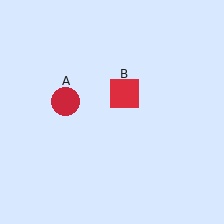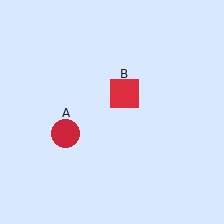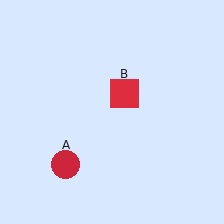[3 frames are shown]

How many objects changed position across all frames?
1 object changed position: red circle (object A).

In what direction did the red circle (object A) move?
The red circle (object A) moved down.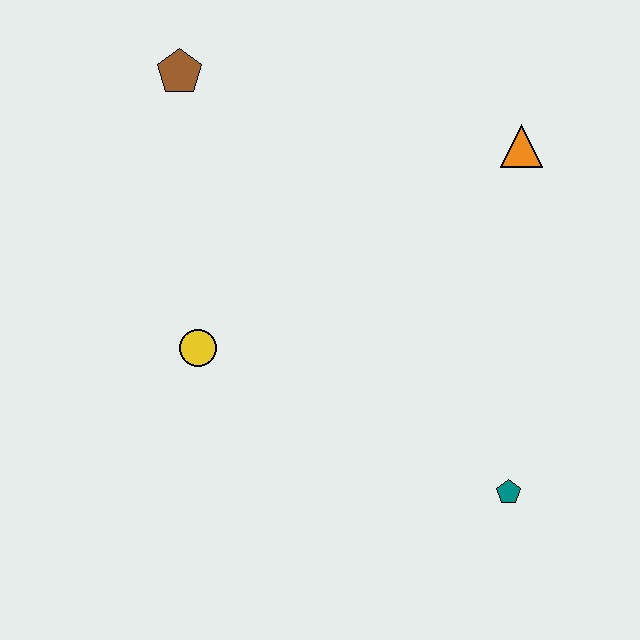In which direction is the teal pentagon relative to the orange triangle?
The teal pentagon is below the orange triangle.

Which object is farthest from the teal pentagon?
The brown pentagon is farthest from the teal pentagon.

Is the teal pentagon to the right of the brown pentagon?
Yes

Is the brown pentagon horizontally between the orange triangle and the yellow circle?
No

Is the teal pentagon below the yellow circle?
Yes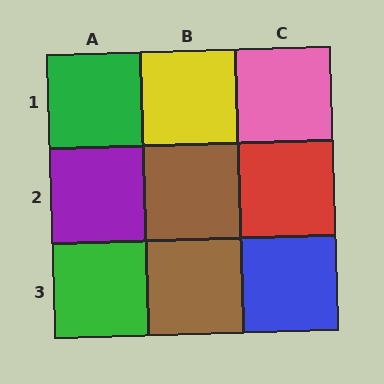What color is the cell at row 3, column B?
Brown.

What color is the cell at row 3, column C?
Blue.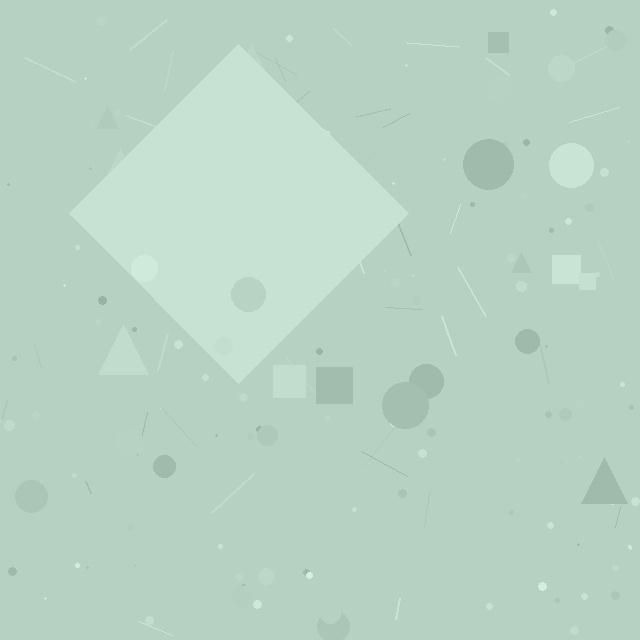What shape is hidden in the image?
A diamond is hidden in the image.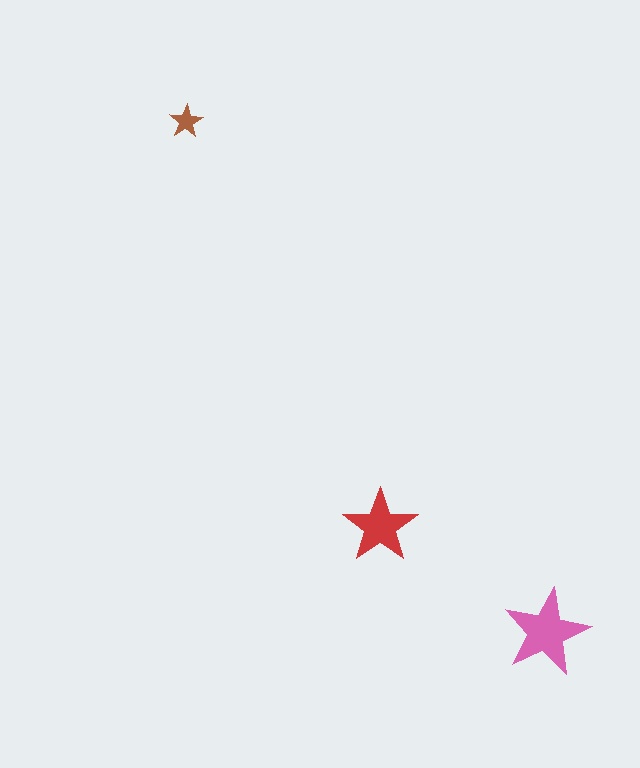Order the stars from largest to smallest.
the pink one, the red one, the brown one.